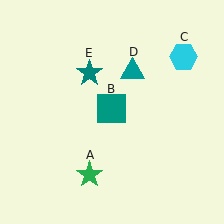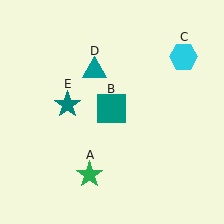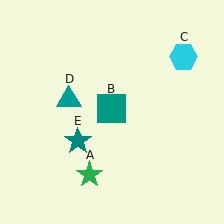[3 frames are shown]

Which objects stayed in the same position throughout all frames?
Green star (object A) and teal square (object B) and cyan hexagon (object C) remained stationary.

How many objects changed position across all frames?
2 objects changed position: teal triangle (object D), teal star (object E).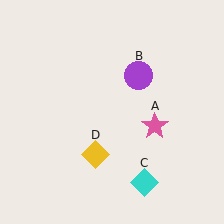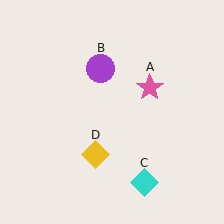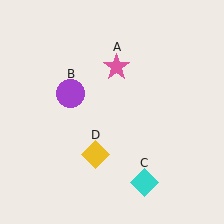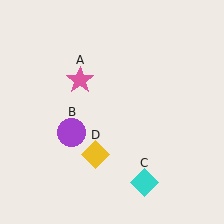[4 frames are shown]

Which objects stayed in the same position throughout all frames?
Cyan diamond (object C) and yellow diamond (object D) remained stationary.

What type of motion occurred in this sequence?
The pink star (object A), purple circle (object B) rotated counterclockwise around the center of the scene.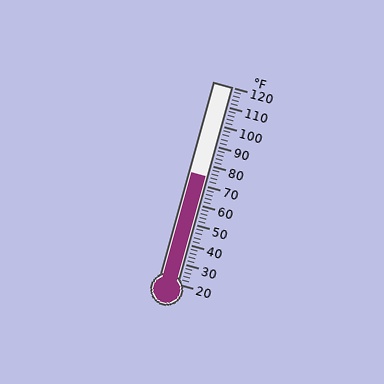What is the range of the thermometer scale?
The thermometer scale ranges from 20°F to 120°F.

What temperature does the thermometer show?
The thermometer shows approximately 74°F.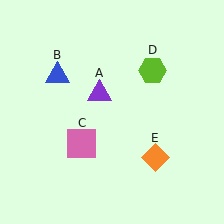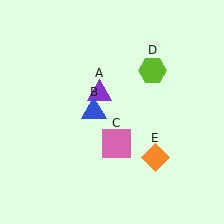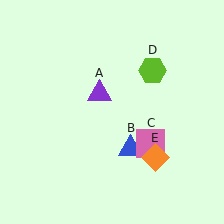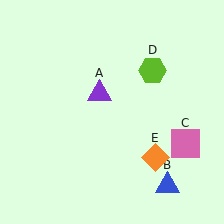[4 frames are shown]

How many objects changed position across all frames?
2 objects changed position: blue triangle (object B), pink square (object C).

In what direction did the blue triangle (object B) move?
The blue triangle (object B) moved down and to the right.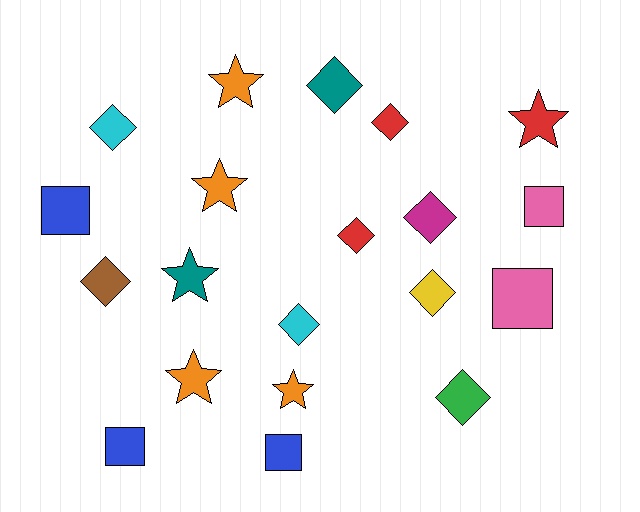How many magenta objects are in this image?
There is 1 magenta object.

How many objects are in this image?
There are 20 objects.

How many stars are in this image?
There are 6 stars.